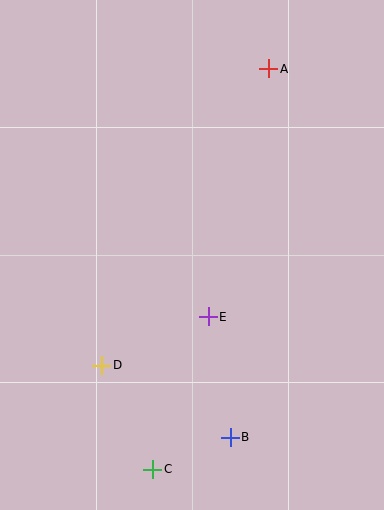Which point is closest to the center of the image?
Point E at (208, 317) is closest to the center.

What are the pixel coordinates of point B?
Point B is at (230, 437).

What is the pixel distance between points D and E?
The distance between D and E is 117 pixels.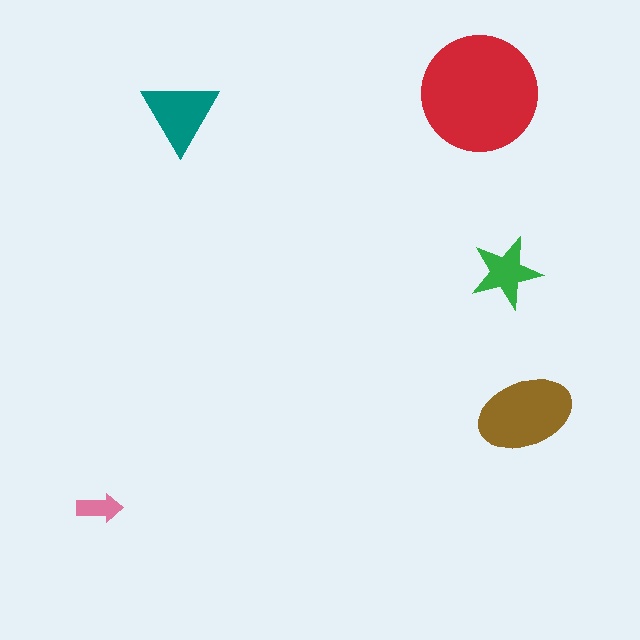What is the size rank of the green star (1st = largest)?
4th.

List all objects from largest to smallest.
The red circle, the brown ellipse, the teal triangle, the green star, the pink arrow.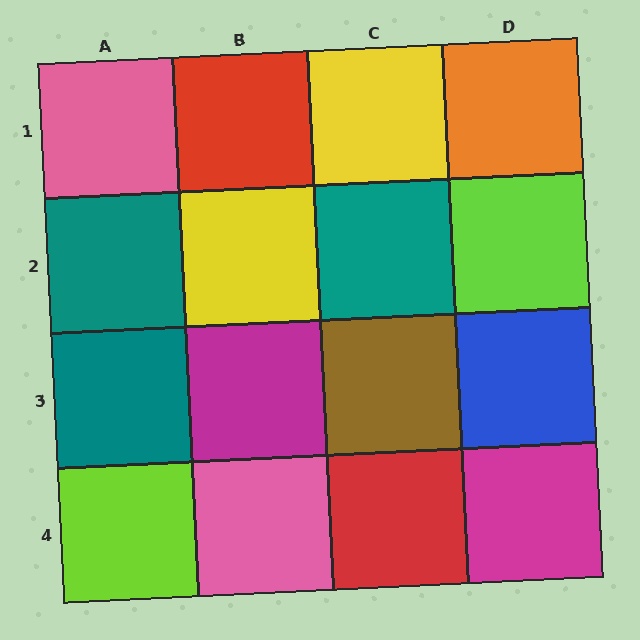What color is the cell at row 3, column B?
Magenta.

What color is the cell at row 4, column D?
Magenta.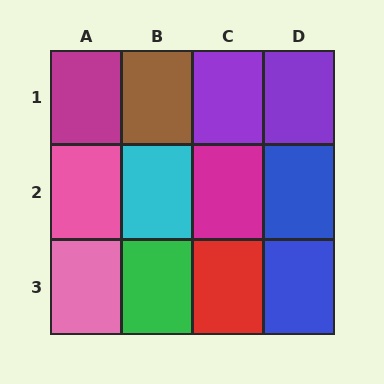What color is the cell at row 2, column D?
Blue.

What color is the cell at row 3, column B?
Green.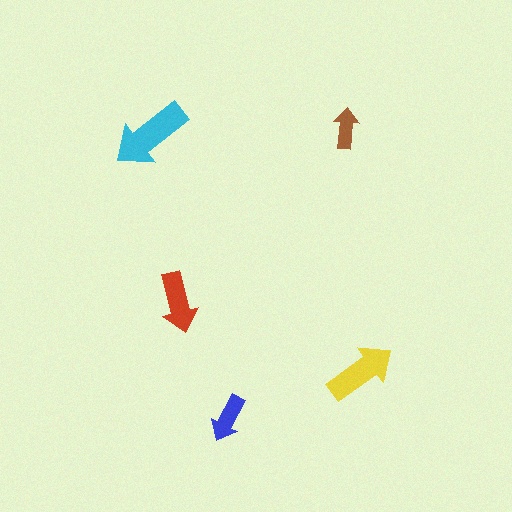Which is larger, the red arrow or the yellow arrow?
The yellow one.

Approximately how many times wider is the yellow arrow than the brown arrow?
About 1.5 times wider.